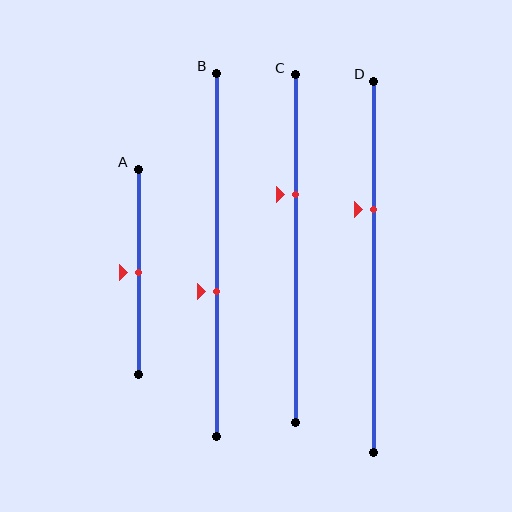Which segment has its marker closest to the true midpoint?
Segment A has its marker closest to the true midpoint.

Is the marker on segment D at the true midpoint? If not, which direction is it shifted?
No, the marker on segment D is shifted upward by about 15% of the segment length.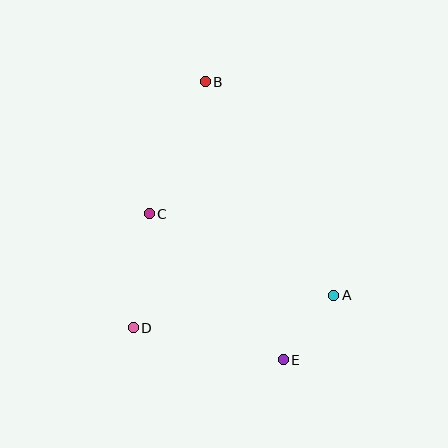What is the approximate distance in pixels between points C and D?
The distance between C and D is approximately 115 pixels.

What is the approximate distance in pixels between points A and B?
The distance between A and B is approximately 249 pixels.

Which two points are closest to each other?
Points A and E are closest to each other.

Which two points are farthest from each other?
Points B and E are farthest from each other.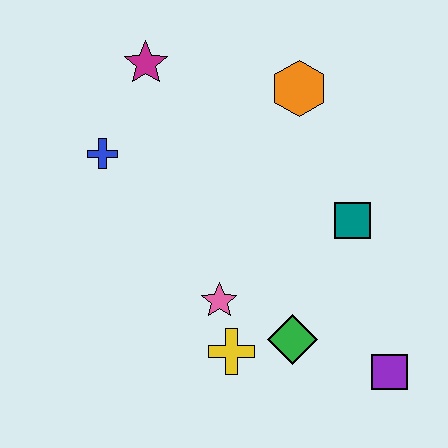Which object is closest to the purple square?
The green diamond is closest to the purple square.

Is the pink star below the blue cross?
Yes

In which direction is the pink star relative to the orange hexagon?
The pink star is below the orange hexagon.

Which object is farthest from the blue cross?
The purple square is farthest from the blue cross.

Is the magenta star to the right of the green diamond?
No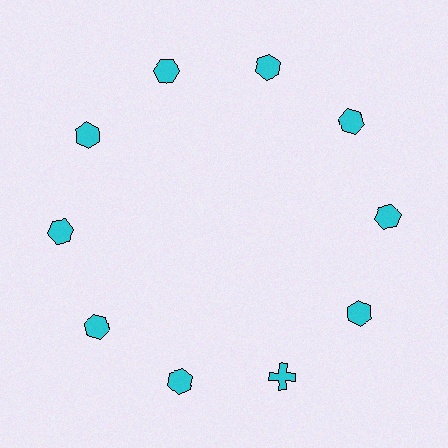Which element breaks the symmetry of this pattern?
The cyan cross at roughly the 5 o'clock position breaks the symmetry. All other shapes are cyan hexagons.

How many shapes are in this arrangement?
There are 10 shapes arranged in a ring pattern.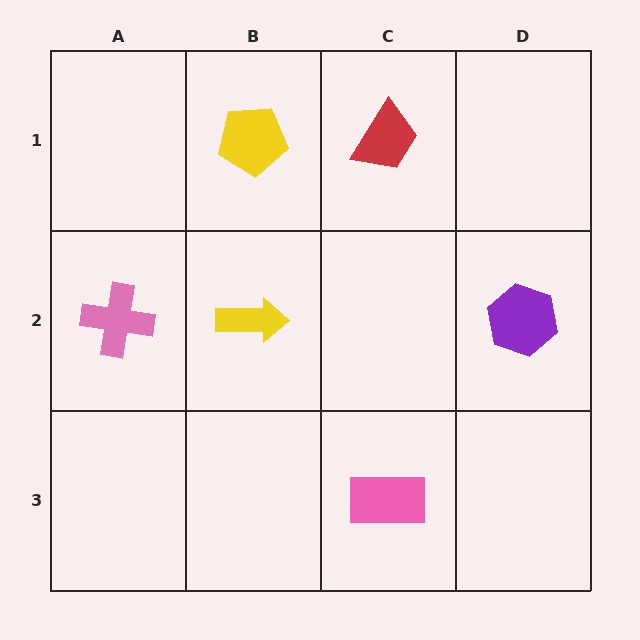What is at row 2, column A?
A pink cross.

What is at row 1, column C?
A red trapezoid.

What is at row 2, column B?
A yellow arrow.